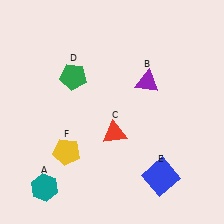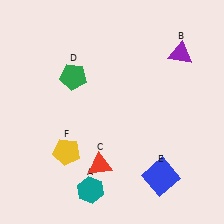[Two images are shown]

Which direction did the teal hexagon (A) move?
The teal hexagon (A) moved right.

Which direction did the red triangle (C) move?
The red triangle (C) moved down.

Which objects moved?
The objects that moved are: the teal hexagon (A), the purple triangle (B), the red triangle (C).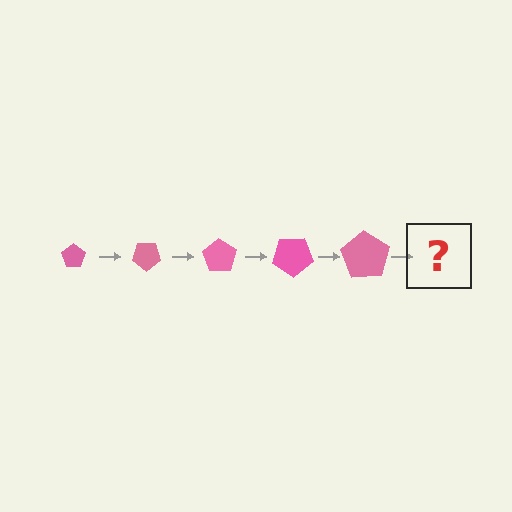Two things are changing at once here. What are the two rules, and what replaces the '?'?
The two rules are that the pentagon grows larger each step and it rotates 35 degrees each step. The '?' should be a pentagon, larger than the previous one and rotated 175 degrees from the start.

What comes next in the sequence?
The next element should be a pentagon, larger than the previous one and rotated 175 degrees from the start.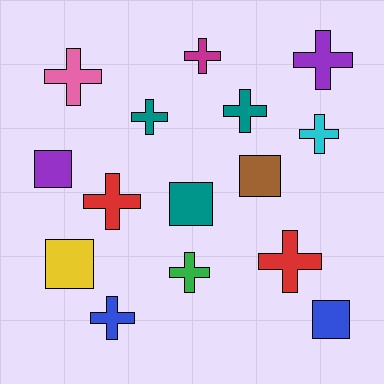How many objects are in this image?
There are 15 objects.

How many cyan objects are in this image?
There is 1 cyan object.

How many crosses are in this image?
There are 10 crosses.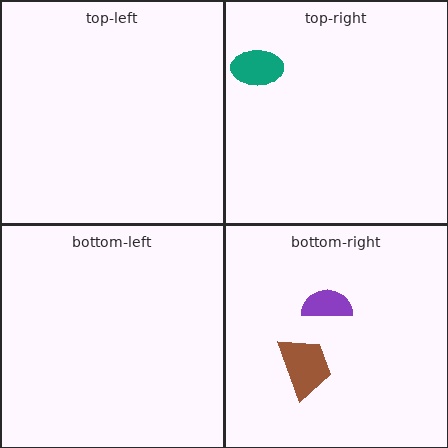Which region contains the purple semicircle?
The bottom-right region.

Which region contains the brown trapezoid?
The bottom-right region.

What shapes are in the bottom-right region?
The purple semicircle, the brown trapezoid.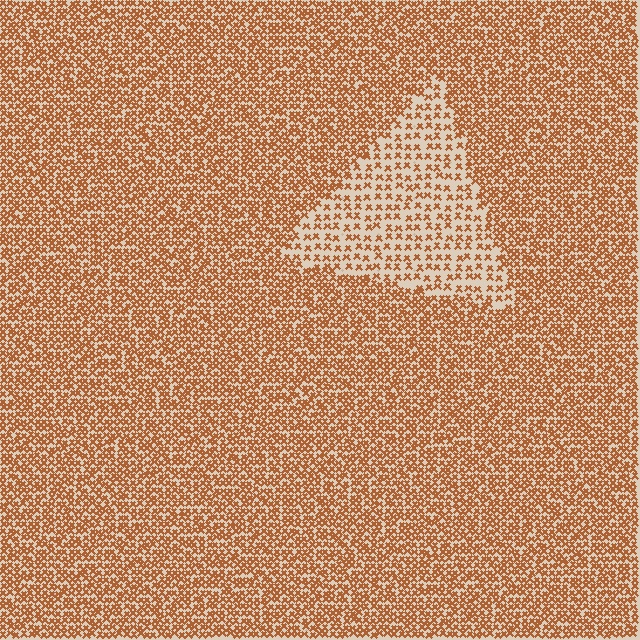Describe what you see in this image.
The image contains small brown elements arranged at two different densities. A triangle-shaped region is visible where the elements are less densely packed than the surrounding area.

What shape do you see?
I see a triangle.